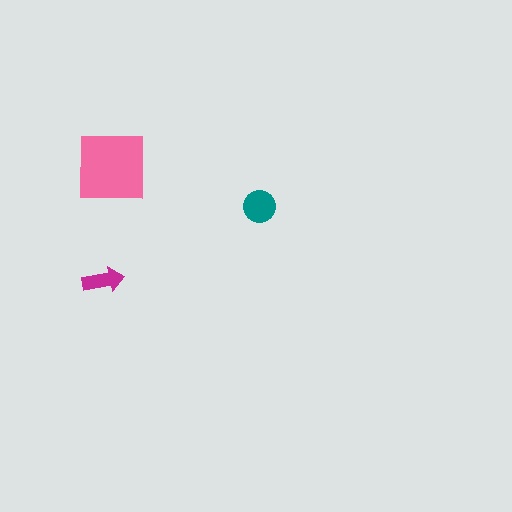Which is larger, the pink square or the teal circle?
The pink square.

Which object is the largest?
The pink square.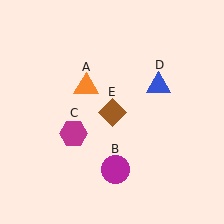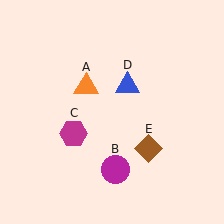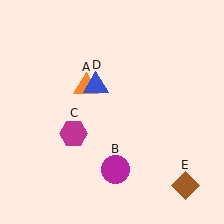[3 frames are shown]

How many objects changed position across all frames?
2 objects changed position: blue triangle (object D), brown diamond (object E).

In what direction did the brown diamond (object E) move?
The brown diamond (object E) moved down and to the right.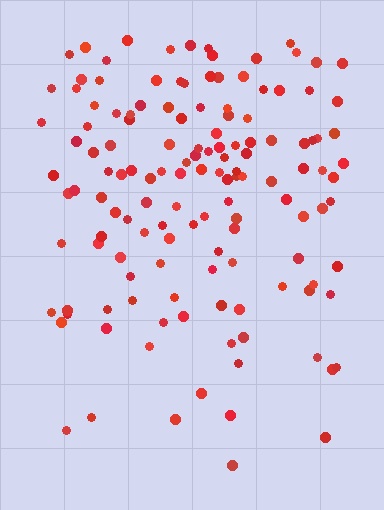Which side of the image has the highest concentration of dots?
The top.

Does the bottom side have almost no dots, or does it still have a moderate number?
Still a moderate number, just noticeably fewer than the top.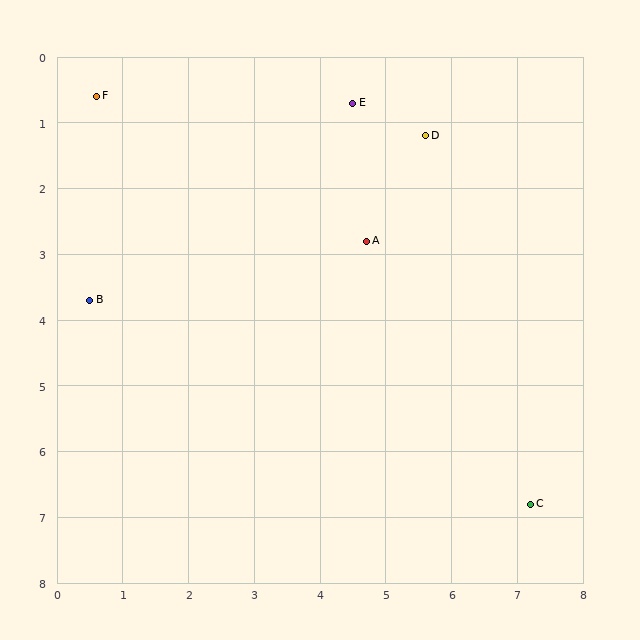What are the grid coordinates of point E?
Point E is at approximately (4.5, 0.7).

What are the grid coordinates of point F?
Point F is at approximately (0.6, 0.6).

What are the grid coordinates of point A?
Point A is at approximately (4.7, 2.8).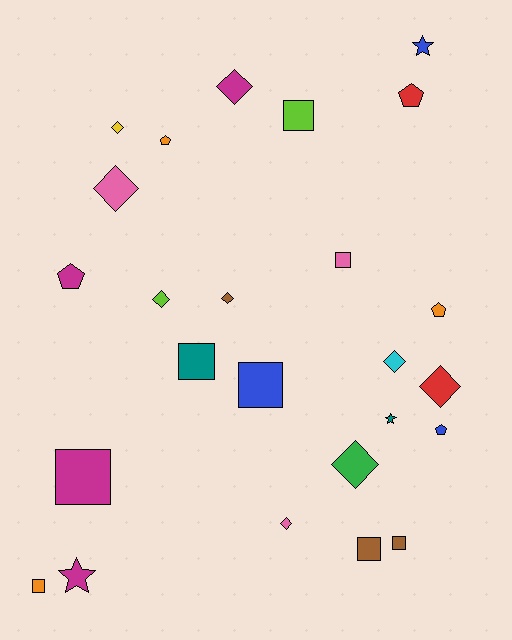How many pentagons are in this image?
There are 5 pentagons.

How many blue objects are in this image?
There are 3 blue objects.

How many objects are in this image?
There are 25 objects.